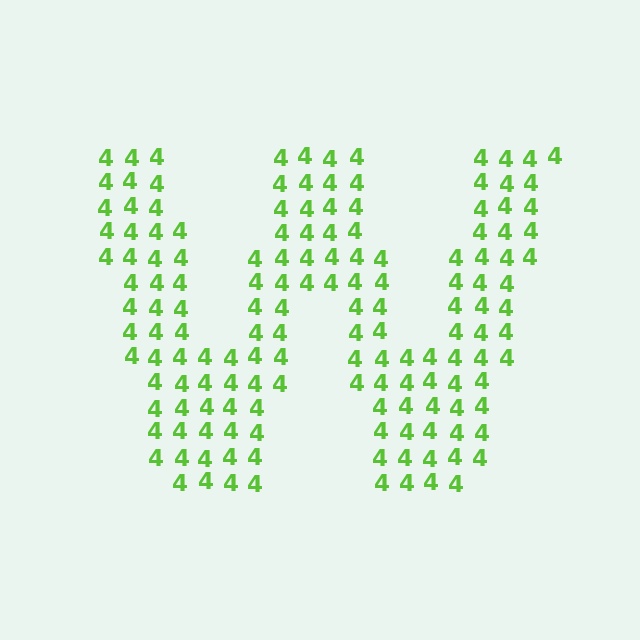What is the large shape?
The large shape is the letter W.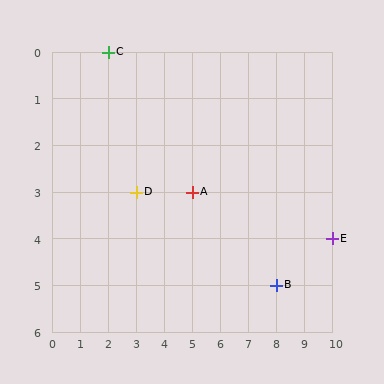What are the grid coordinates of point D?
Point D is at grid coordinates (3, 3).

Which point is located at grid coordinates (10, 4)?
Point E is at (10, 4).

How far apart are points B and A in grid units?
Points B and A are 3 columns and 2 rows apart (about 3.6 grid units diagonally).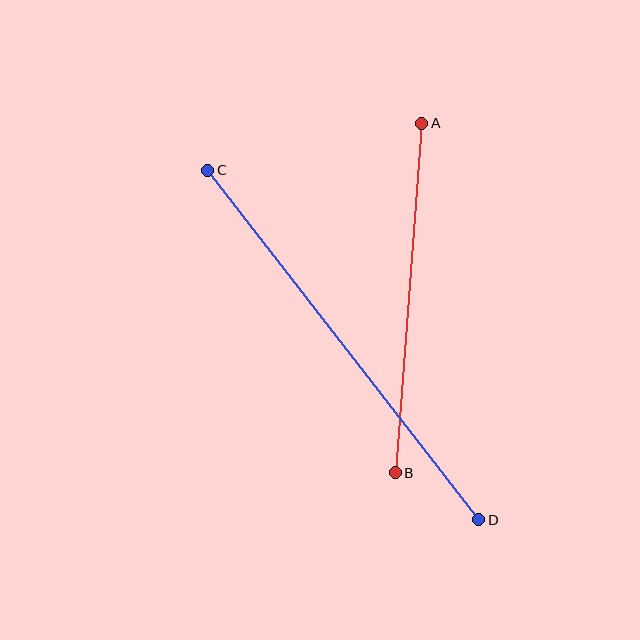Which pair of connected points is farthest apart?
Points C and D are farthest apart.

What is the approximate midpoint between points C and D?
The midpoint is at approximately (343, 345) pixels.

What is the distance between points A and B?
The distance is approximately 350 pixels.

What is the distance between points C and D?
The distance is approximately 442 pixels.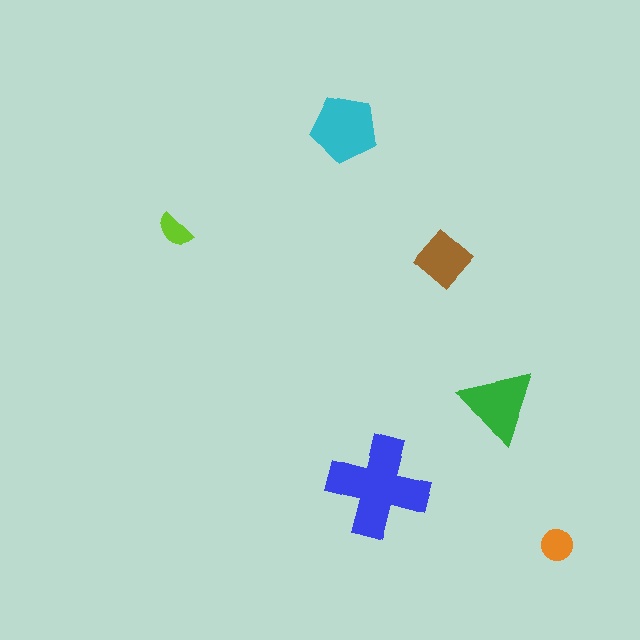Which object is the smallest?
The lime semicircle.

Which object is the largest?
The blue cross.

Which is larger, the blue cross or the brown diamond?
The blue cross.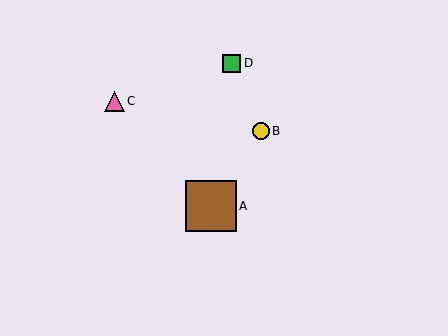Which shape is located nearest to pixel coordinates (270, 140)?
The yellow circle (labeled B) at (261, 131) is nearest to that location.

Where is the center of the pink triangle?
The center of the pink triangle is at (114, 101).